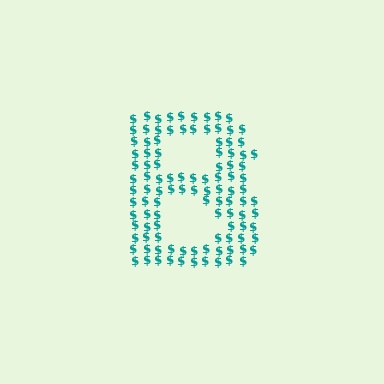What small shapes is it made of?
It is made of small dollar signs.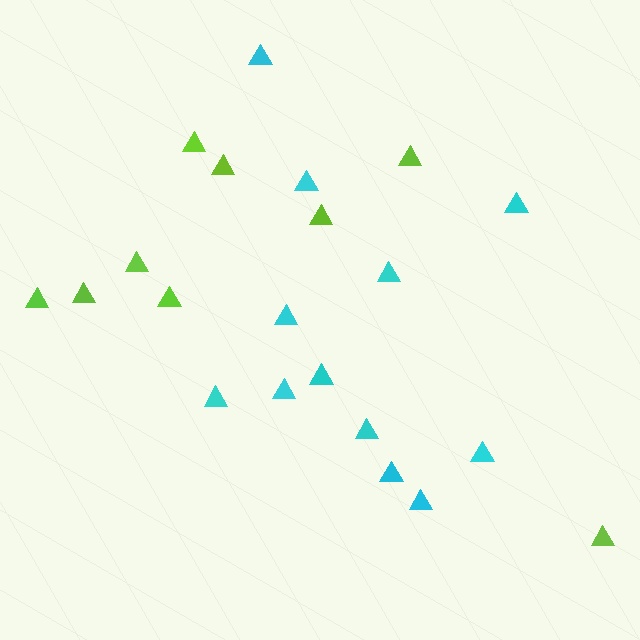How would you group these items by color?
There are 2 groups: one group of cyan triangles (12) and one group of lime triangles (9).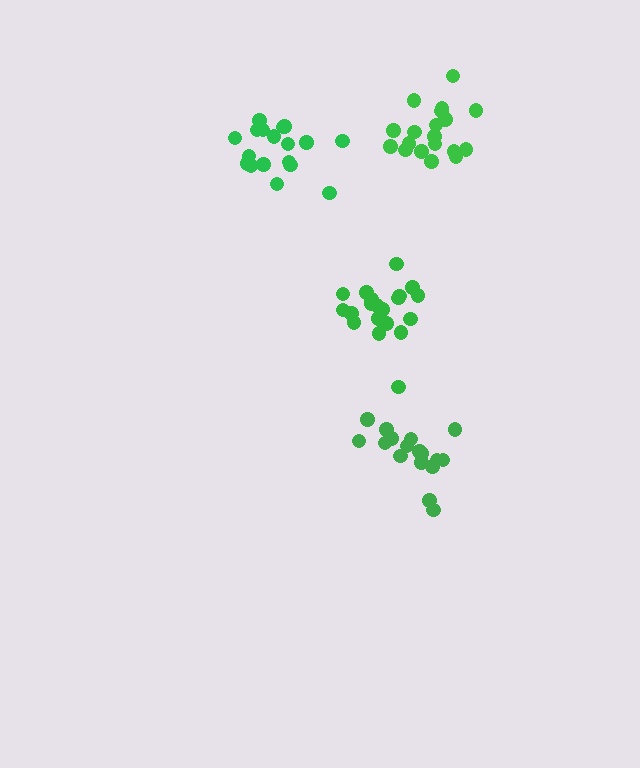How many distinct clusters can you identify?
There are 4 distinct clusters.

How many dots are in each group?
Group 1: 18 dots, Group 2: 17 dots, Group 3: 19 dots, Group 4: 20 dots (74 total).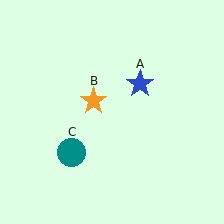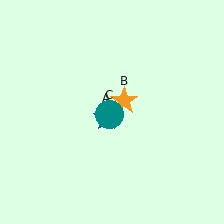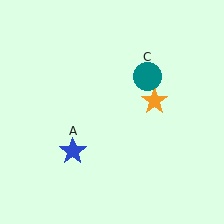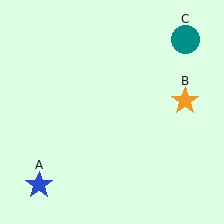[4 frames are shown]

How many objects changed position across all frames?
3 objects changed position: blue star (object A), orange star (object B), teal circle (object C).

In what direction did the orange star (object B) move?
The orange star (object B) moved right.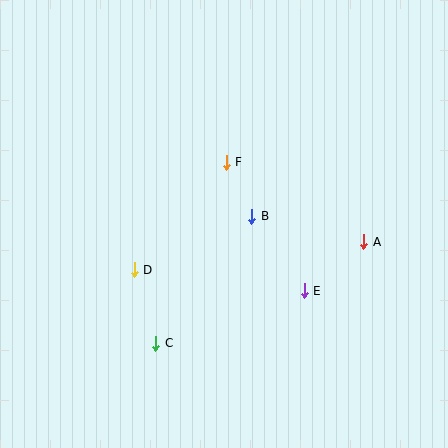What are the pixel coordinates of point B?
Point B is at (252, 216).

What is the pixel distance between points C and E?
The distance between C and E is 158 pixels.